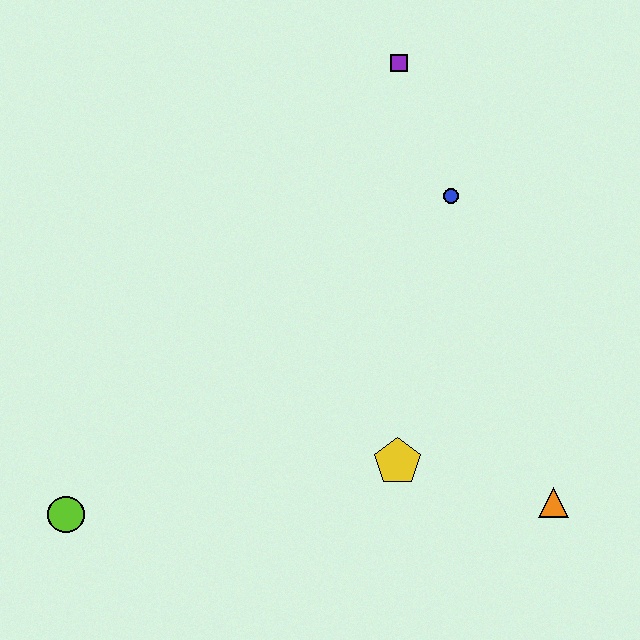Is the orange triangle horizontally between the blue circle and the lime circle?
No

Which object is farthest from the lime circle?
The purple square is farthest from the lime circle.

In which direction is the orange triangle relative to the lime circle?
The orange triangle is to the right of the lime circle.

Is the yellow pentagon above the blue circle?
No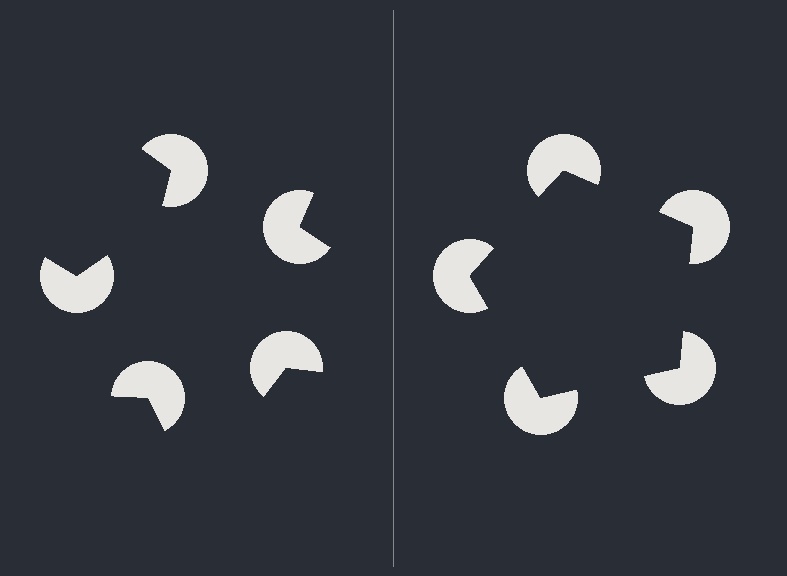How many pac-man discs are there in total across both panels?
10 — 5 on each side.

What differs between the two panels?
The pac-man discs are positioned identically on both sides; only the wedge orientations differ. On the right they align to a pentagon; on the left they are misaligned.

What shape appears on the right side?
An illusory pentagon.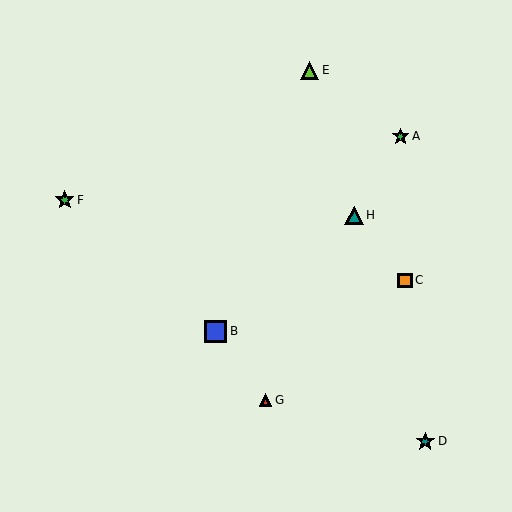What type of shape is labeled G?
Shape G is a red triangle.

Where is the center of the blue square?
The center of the blue square is at (216, 331).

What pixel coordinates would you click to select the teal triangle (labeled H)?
Click at (354, 215) to select the teal triangle H.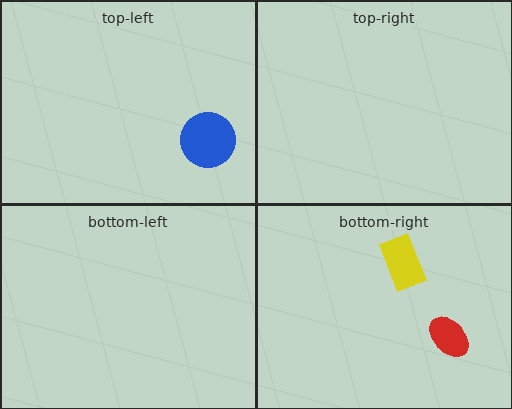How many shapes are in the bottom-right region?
2.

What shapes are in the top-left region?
The blue circle.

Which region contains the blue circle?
The top-left region.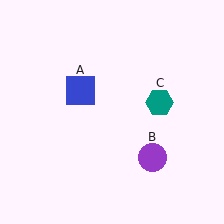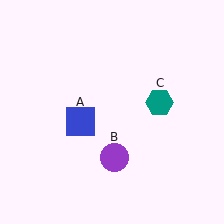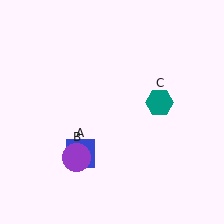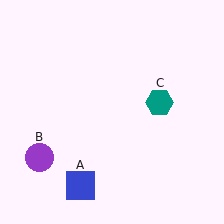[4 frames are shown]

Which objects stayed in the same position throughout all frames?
Teal hexagon (object C) remained stationary.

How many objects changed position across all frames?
2 objects changed position: blue square (object A), purple circle (object B).